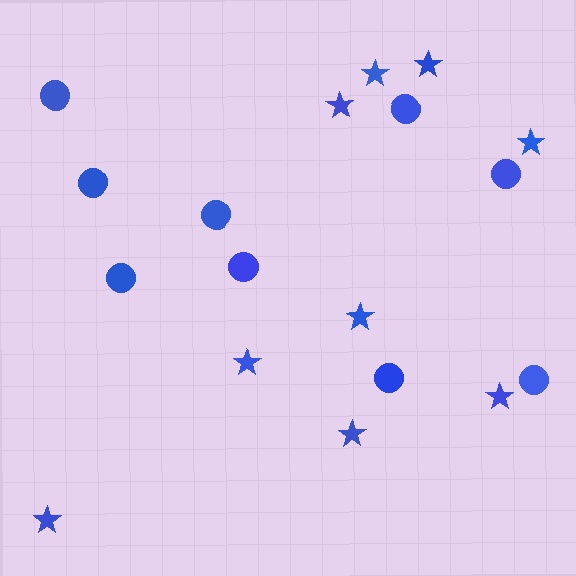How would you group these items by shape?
There are 2 groups: one group of stars (9) and one group of circles (9).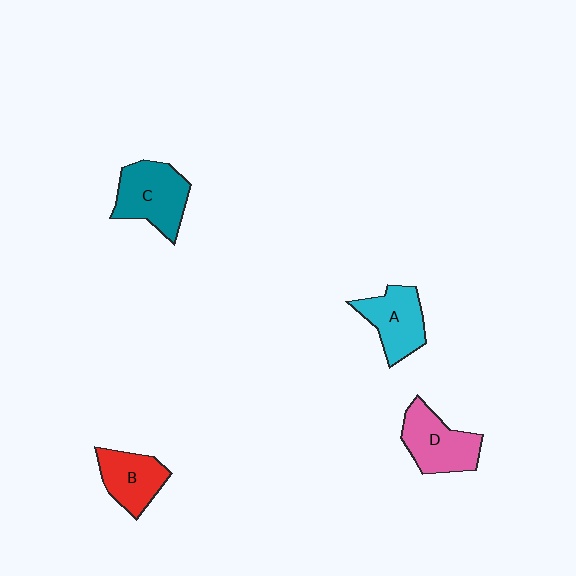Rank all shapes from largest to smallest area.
From largest to smallest: C (teal), D (pink), A (cyan), B (red).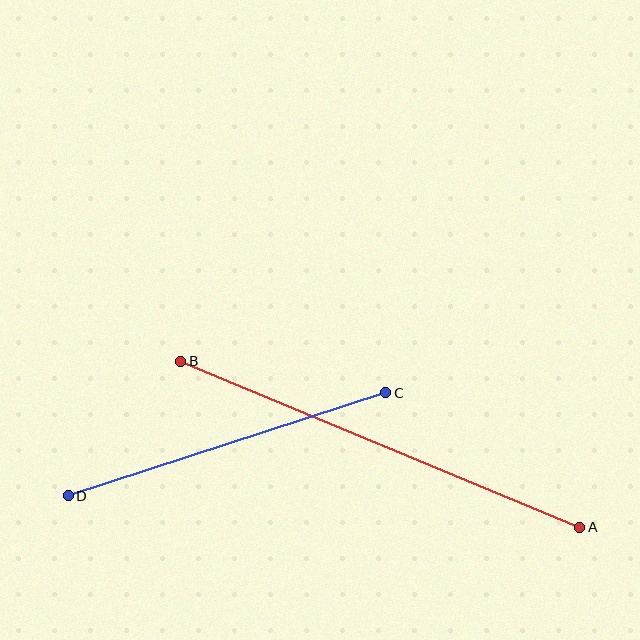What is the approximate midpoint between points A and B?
The midpoint is at approximately (380, 444) pixels.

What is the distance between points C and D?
The distance is approximately 334 pixels.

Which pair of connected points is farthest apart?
Points A and B are farthest apart.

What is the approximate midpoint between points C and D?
The midpoint is at approximately (227, 444) pixels.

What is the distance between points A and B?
The distance is approximately 432 pixels.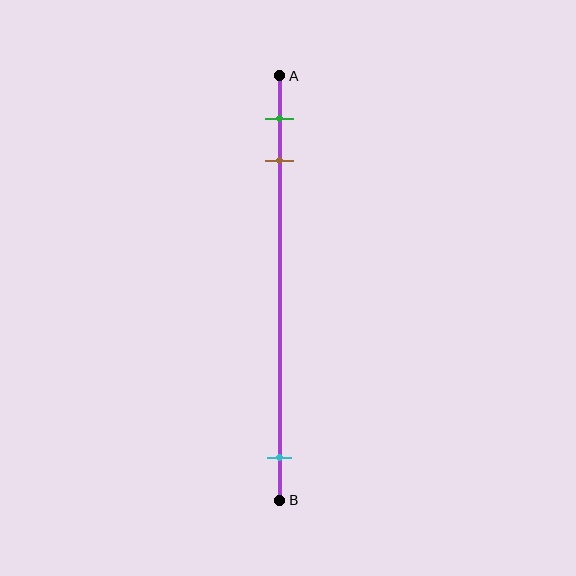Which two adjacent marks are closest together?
The green and brown marks are the closest adjacent pair.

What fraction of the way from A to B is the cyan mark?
The cyan mark is approximately 90% (0.9) of the way from A to B.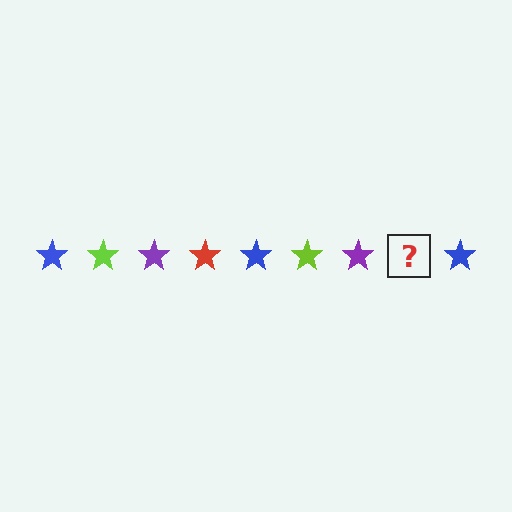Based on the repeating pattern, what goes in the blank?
The blank should be a red star.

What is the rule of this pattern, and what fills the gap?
The rule is that the pattern cycles through blue, lime, purple, red stars. The gap should be filled with a red star.